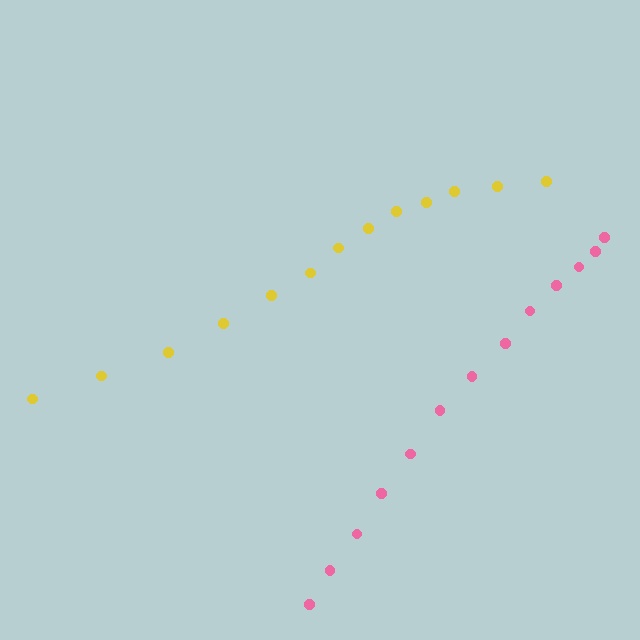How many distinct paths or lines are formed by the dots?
There are 2 distinct paths.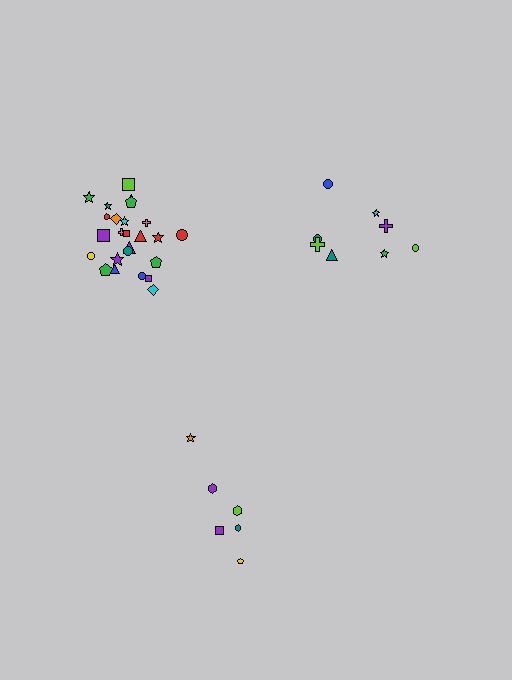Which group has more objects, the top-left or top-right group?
The top-left group.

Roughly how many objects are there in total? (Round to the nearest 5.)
Roughly 40 objects in total.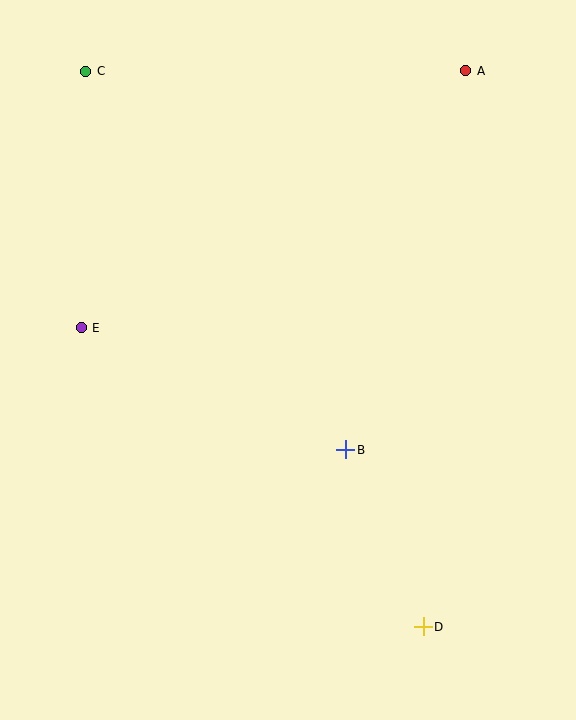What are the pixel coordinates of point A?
Point A is at (466, 71).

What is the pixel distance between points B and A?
The distance between B and A is 398 pixels.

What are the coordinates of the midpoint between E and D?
The midpoint between E and D is at (252, 477).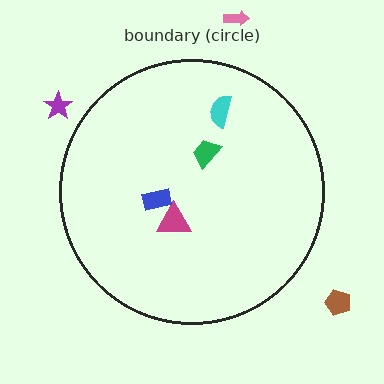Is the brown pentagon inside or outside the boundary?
Outside.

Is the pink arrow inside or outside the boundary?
Outside.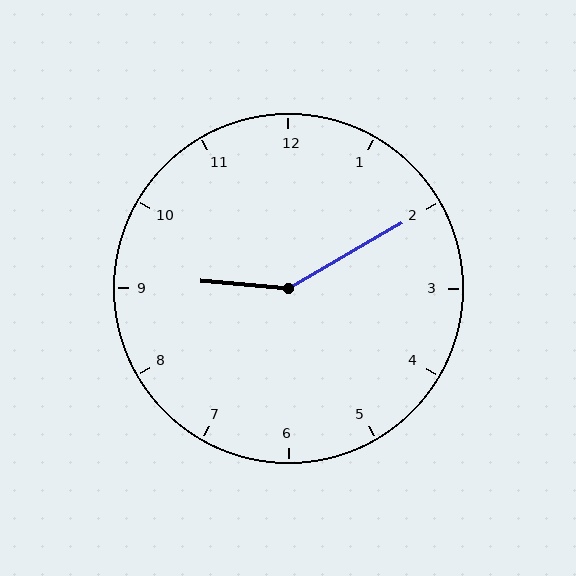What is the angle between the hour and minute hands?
Approximately 145 degrees.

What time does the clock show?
9:10.